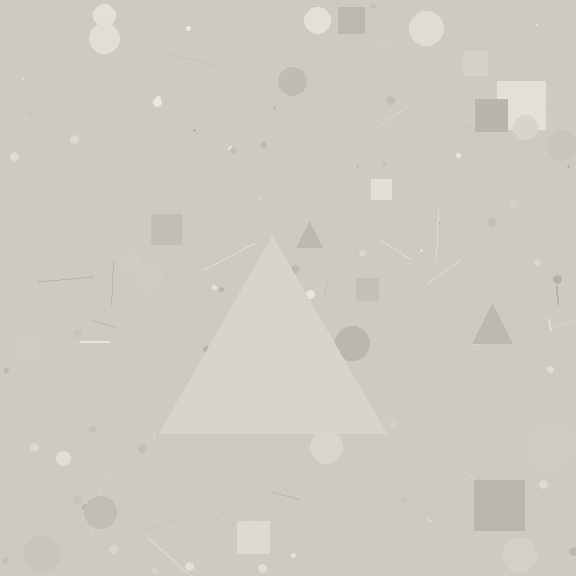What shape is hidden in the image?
A triangle is hidden in the image.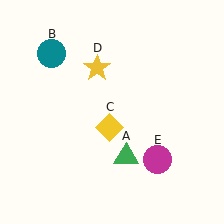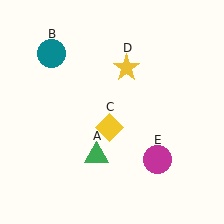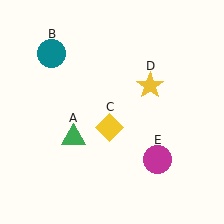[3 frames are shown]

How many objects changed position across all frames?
2 objects changed position: green triangle (object A), yellow star (object D).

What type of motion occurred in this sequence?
The green triangle (object A), yellow star (object D) rotated clockwise around the center of the scene.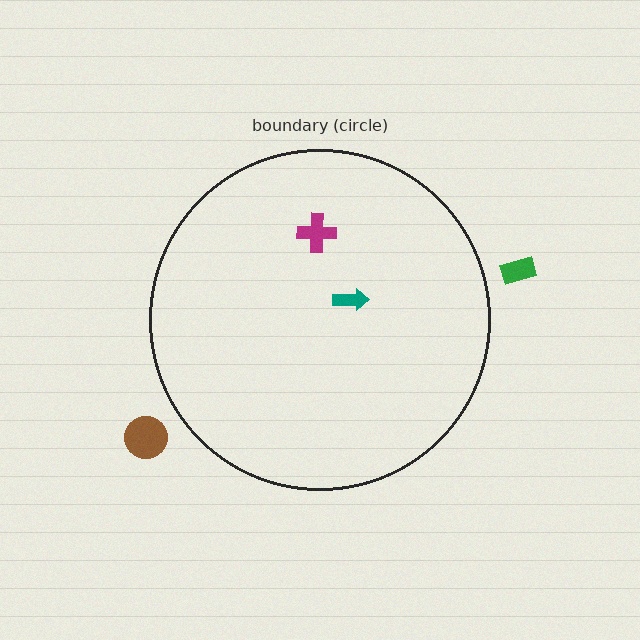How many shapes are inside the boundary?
2 inside, 2 outside.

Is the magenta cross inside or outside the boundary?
Inside.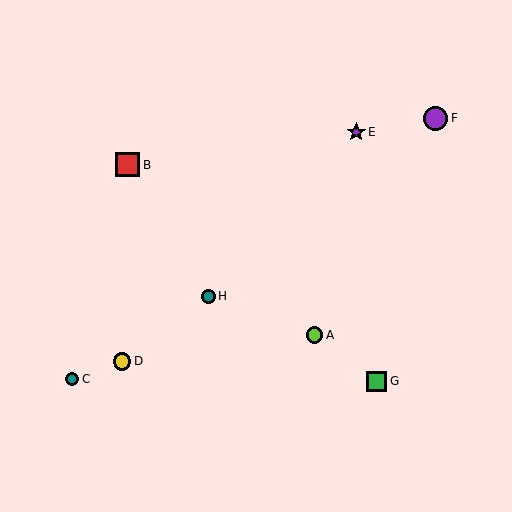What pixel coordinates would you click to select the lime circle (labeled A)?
Click at (314, 335) to select the lime circle A.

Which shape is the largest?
The purple circle (labeled F) is the largest.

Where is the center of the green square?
The center of the green square is at (377, 381).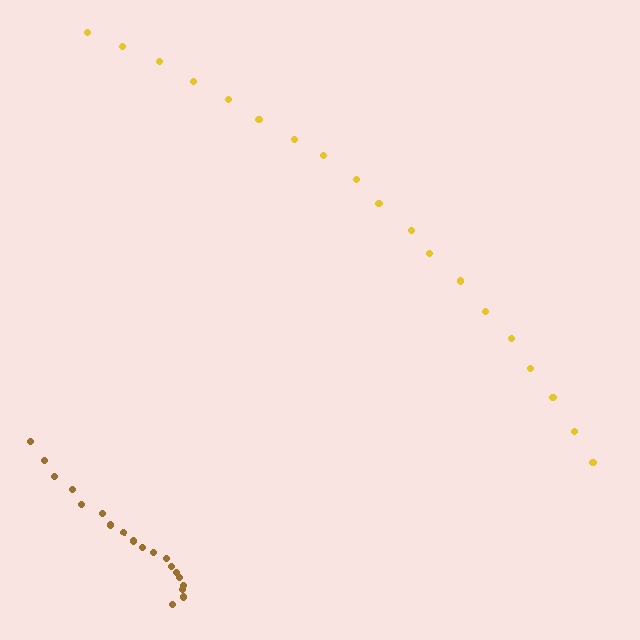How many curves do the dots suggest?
There are 2 distinct paths.